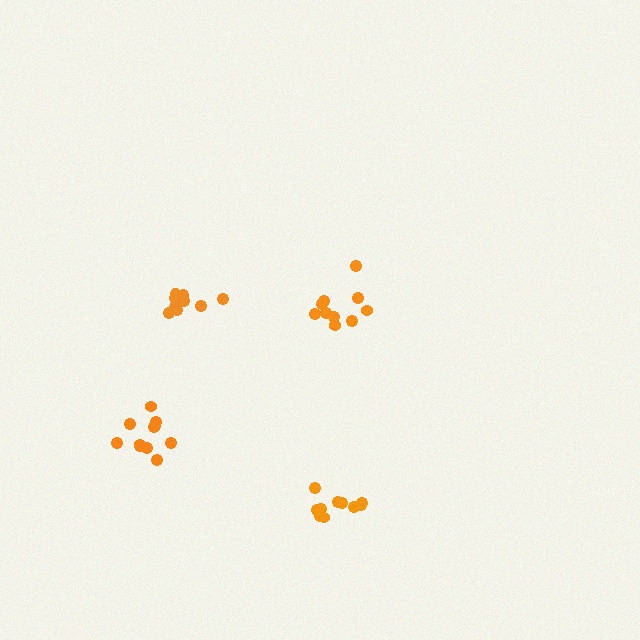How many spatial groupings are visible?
There are 4 spatial groupings.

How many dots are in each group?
Group 1: 10 dots, Group 2: 10 dots, Group 3: 11 dots, Group 4: 11 dots (42 total).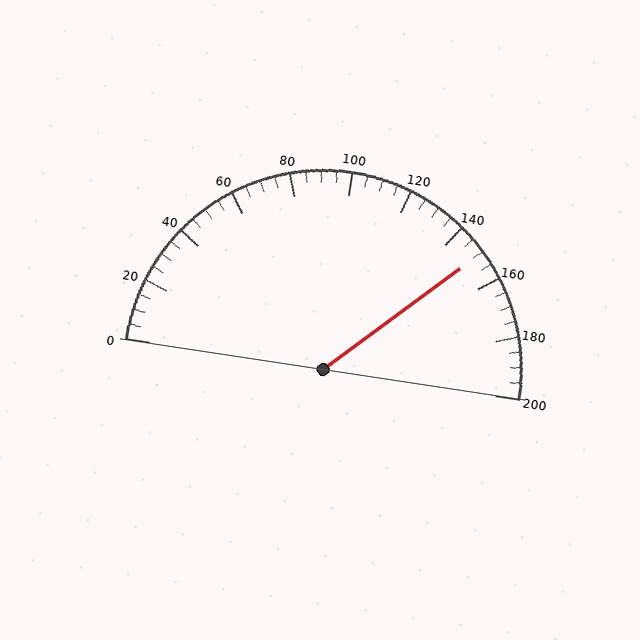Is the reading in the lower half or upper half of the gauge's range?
The reading is in the upper half of the range (0 to 200).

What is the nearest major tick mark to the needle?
The nearest major tick mark is 160.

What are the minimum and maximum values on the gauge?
The gauge ranges from 0 to 200.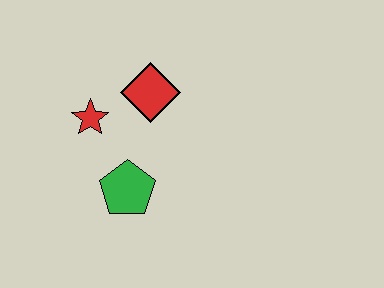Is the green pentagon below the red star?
Yes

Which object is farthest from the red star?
The green pentagon is farthest from the red star.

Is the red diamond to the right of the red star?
Yes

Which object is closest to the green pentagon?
The red star is closest to the green pentagon.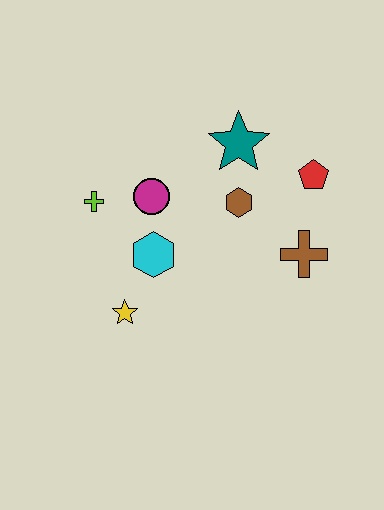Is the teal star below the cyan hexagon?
No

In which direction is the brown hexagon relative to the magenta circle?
The brown hexagon is to the right of the magenta circle.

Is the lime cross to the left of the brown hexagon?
Yes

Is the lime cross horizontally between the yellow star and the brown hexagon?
No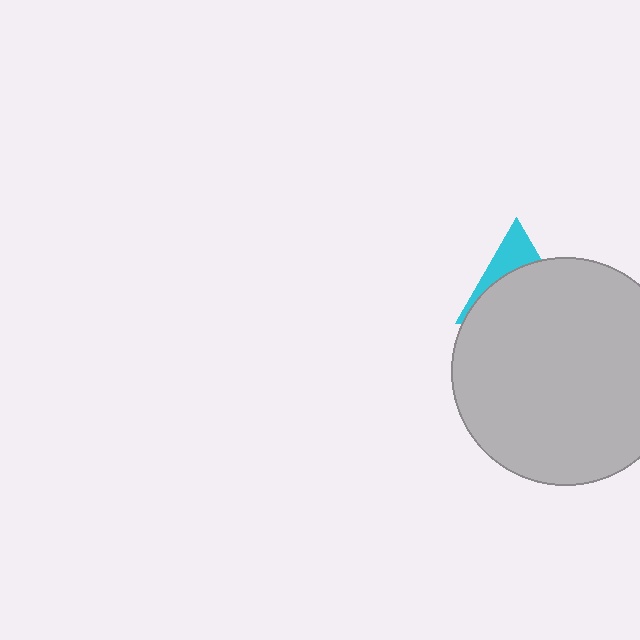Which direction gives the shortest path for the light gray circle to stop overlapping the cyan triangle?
Moving down gives the shortest separation.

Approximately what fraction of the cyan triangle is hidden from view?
Roughly 69% of the cyan triangle is hidden behind the light gray circle.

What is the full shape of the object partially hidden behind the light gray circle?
The partially hidden object is a cyan triangle.